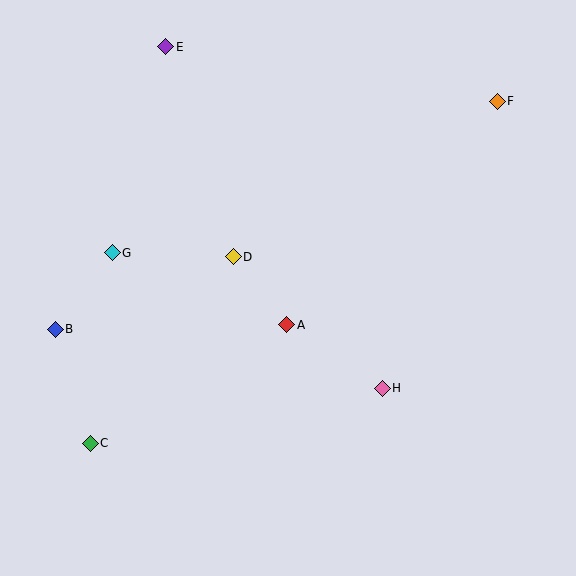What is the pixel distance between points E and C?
The distance between E and C is 404 pixels.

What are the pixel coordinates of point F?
Point F is at (497, 101).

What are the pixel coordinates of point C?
Point C is at (90, 443).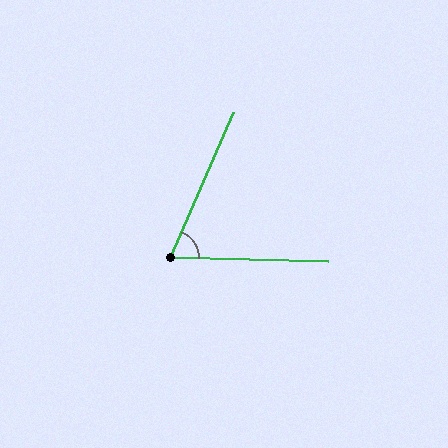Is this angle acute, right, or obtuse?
It is acute.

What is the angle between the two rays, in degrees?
Approximately 68 degrees.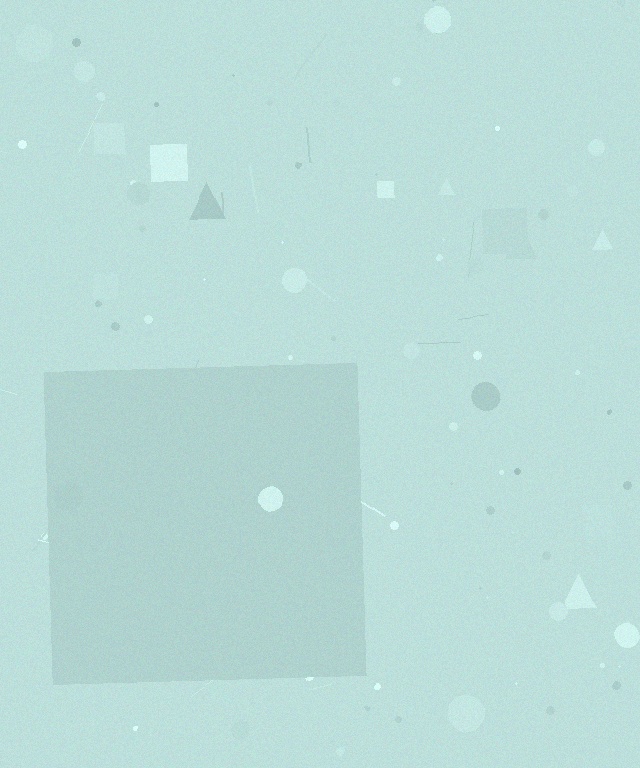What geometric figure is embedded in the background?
A square is embedded in the background.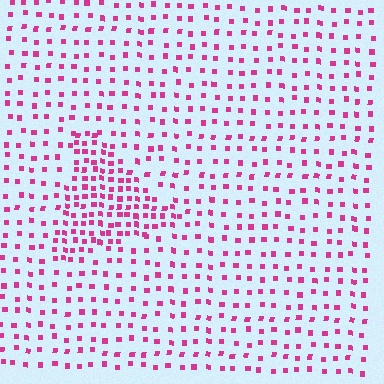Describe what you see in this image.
The image contains small magenta elements arranged at two different densities. A triangle-shaped region is visible where the elements are more densely packed than the surrounding area.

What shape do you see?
I see a triangle.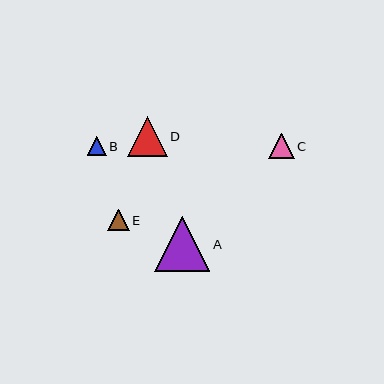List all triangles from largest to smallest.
From largest to smallest: A, D, C, E, B.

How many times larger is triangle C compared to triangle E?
Triangle C is approximately 1.2 times the size of triangle E.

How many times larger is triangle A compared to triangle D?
Triangle A is approximately 1.4 times the size of triangle D.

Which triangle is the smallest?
Triangle B is the smallest with a size of approximately 19 pixels.